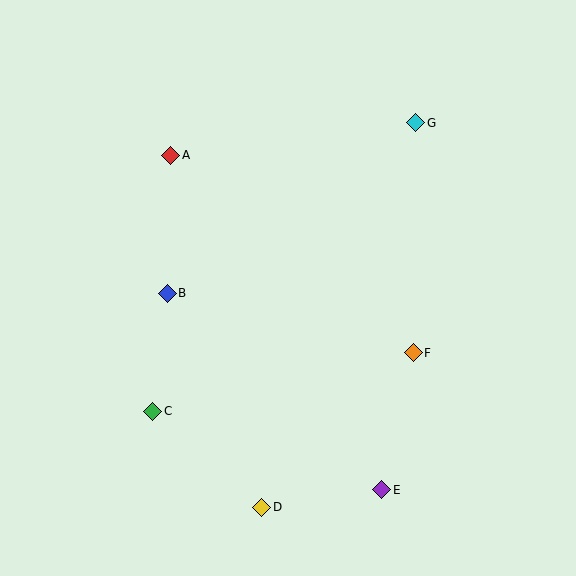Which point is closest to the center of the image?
Point B at (167, 293) is closest to the center.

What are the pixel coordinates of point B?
Point B is at (167, 293).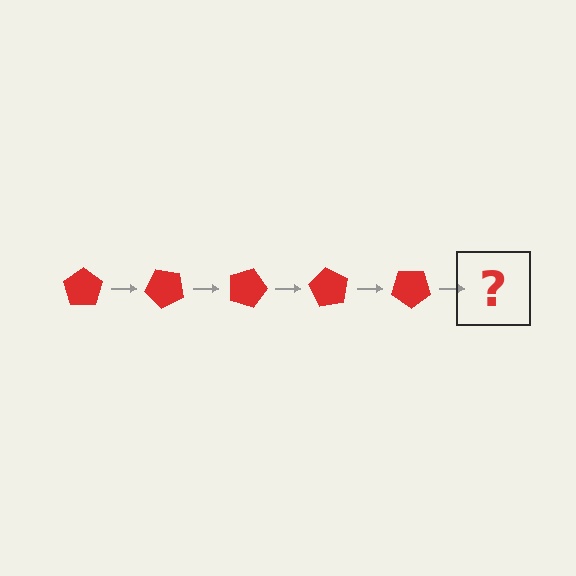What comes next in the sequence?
The next element should be a red pentagon rotated 225 degrees.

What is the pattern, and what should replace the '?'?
The pattern is that the pentagon rotates 45 degrees each step. The '?' should be a red pentagon rotated 225 degrees.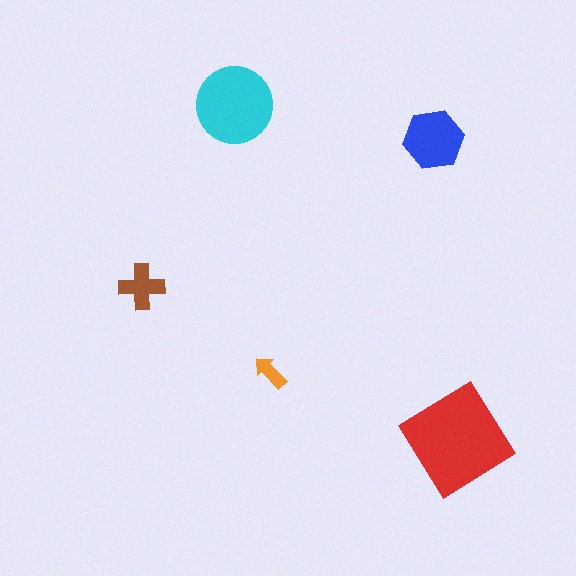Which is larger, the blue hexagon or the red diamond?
The red diamond.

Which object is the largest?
The red diamond.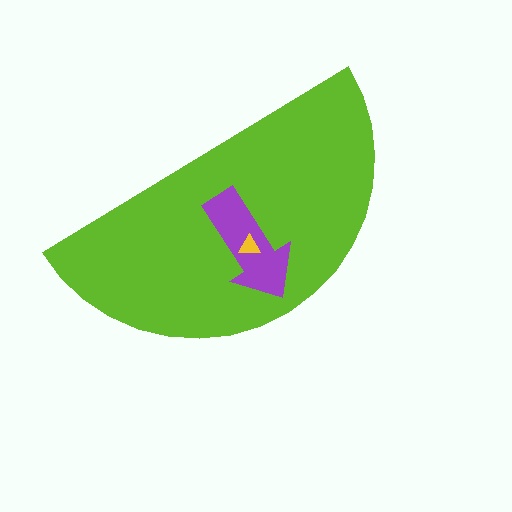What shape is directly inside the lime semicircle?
The purple arrow.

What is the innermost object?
The yellow triangle.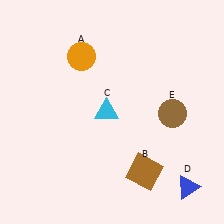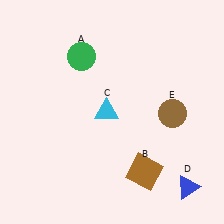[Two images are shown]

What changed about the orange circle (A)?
In Image 1, A is orange. In Image 2, it changed to green.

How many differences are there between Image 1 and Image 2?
There is 1 difference between the two images.